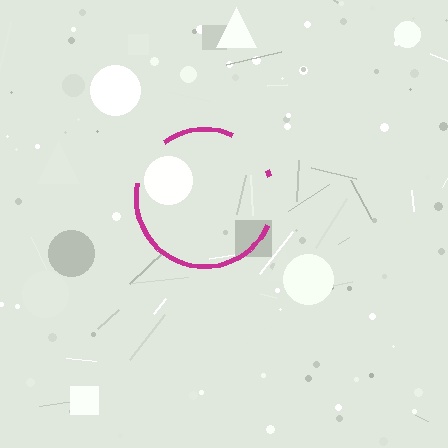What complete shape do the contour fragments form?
The contour fragments form a circle.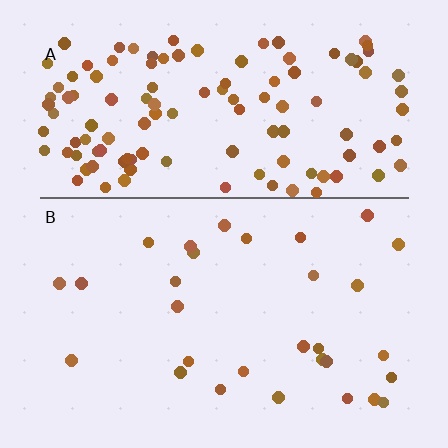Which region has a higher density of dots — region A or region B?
A (the top).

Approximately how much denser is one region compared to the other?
Approximately 4.2× — region A over region B.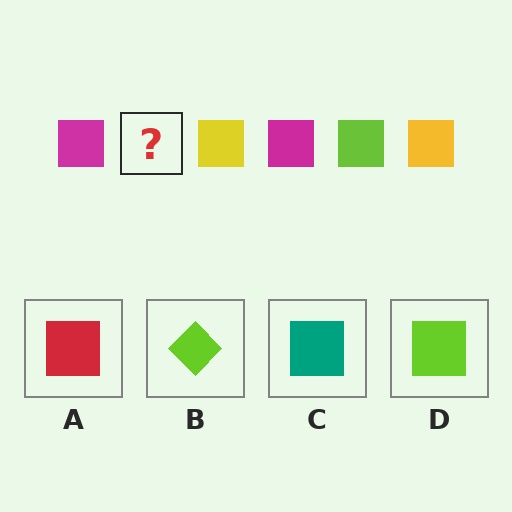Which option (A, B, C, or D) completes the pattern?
D.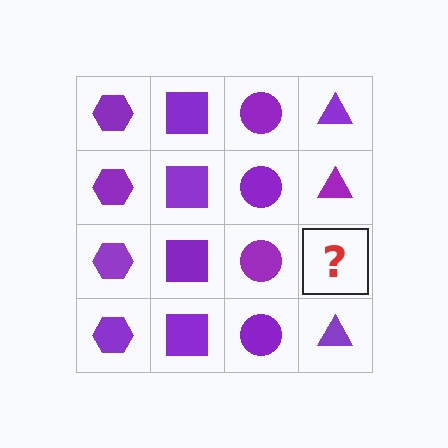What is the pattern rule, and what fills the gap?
The rule is that each column has a consistent shape. The gap should be filled with a purple triangle.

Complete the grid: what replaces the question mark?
The question mark should be replaced with a purple triangle.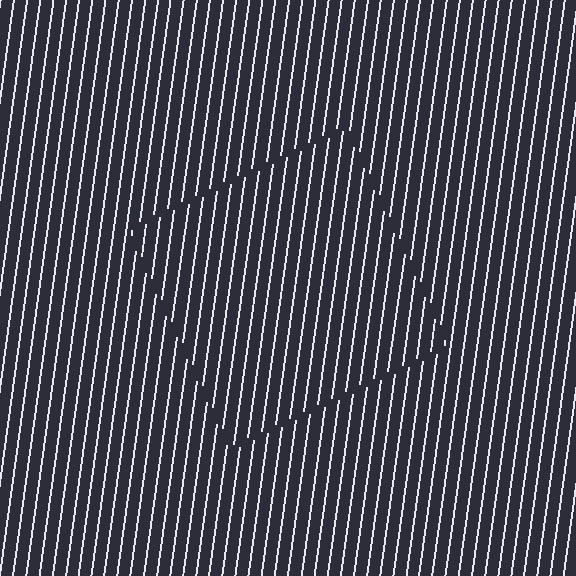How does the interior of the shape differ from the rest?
The interior of the shape contains the same grating, shifted by half a period — the contour is defined by the phase discontinuity where line-ends from the inner and outer gratings abut.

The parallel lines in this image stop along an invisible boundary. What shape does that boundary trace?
An illusory square. The interior of the shape contains the same grating, shifted by half a period — the contour is defined by the phase discontinuity where line-ends from the inner and outer gratings abut.